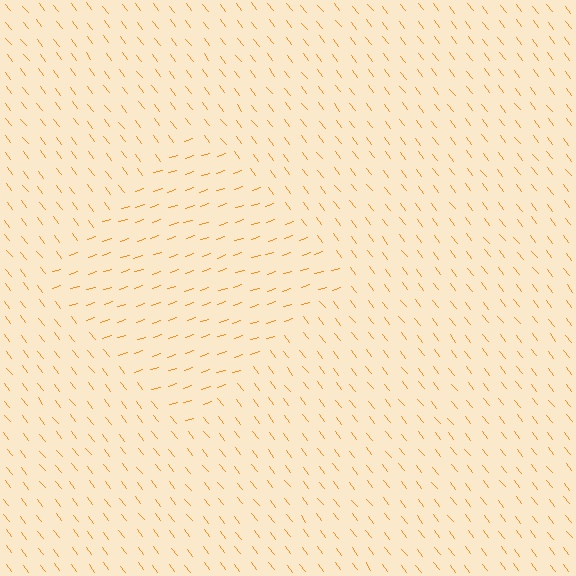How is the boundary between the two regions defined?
The boundary is defined purely by a change in line orientation (approximately 71 degrees difference). All lines are the same color and thickness.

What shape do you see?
I see a diamond.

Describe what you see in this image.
The image is filled with small orange line segments. A diamond region in the image has lines oriented differently from the surrounding lines, creating a visible texture boundary.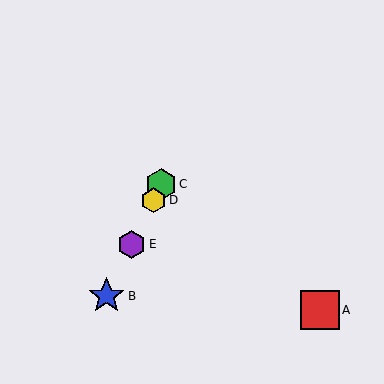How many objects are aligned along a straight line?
4 objects (B, C, D, E) are aligned along a straight line.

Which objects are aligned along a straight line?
Objects B, C, D, E are aligned along a straight line.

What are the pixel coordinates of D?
Object D is at (153, 200).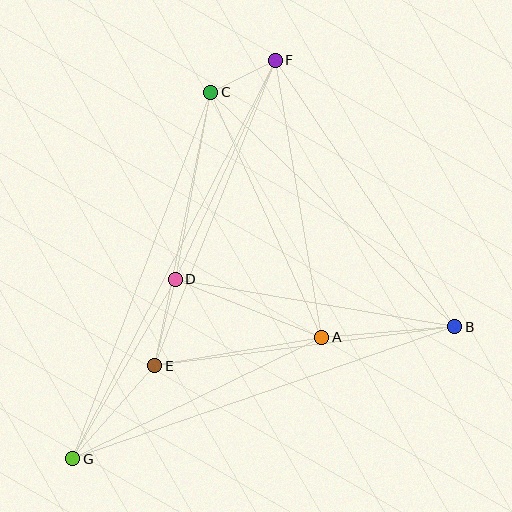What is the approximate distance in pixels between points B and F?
The distance between B and F is approximately 321 pixels.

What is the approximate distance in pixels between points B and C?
The distance between B and C is approximately 339 pixels.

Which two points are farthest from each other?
Points F and G are farthest from each other.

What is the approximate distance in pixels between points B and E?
The distance between B and E is approximately 303 pixels.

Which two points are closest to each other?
Points C and F are closest to each other.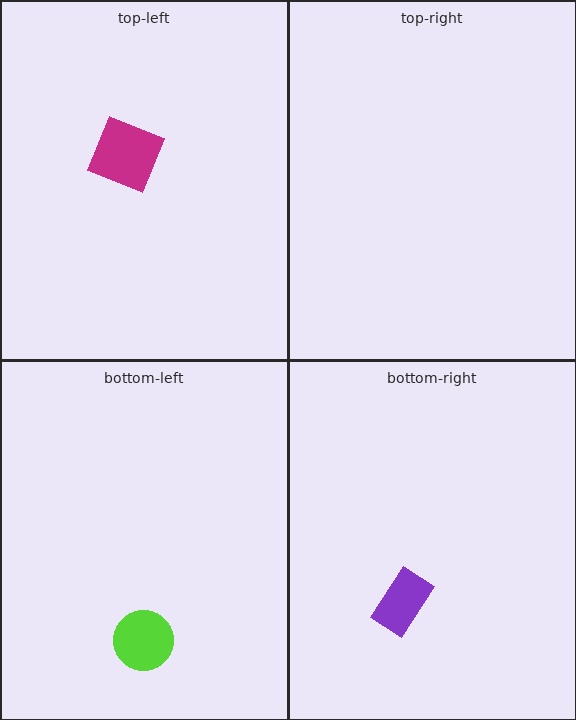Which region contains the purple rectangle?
The bottom-right region.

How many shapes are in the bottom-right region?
1.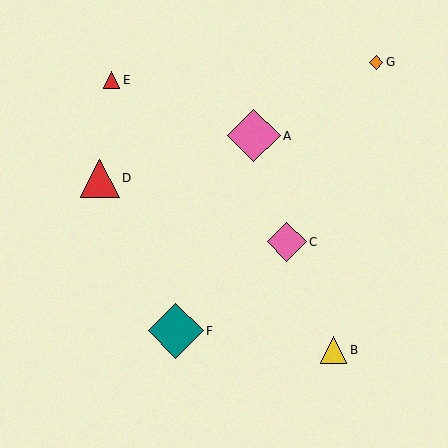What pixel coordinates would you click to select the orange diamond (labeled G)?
Click at (376, 62) to select the orange diamond G.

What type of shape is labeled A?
Shape A is a pink diamond.